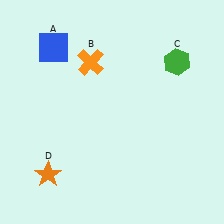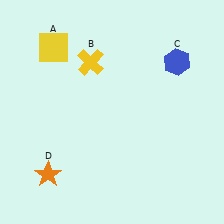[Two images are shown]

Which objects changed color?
A changed from blue to yellow. B changed from orange to yellow. C changed from green to blue.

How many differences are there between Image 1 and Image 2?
There are 3 differences between the two images.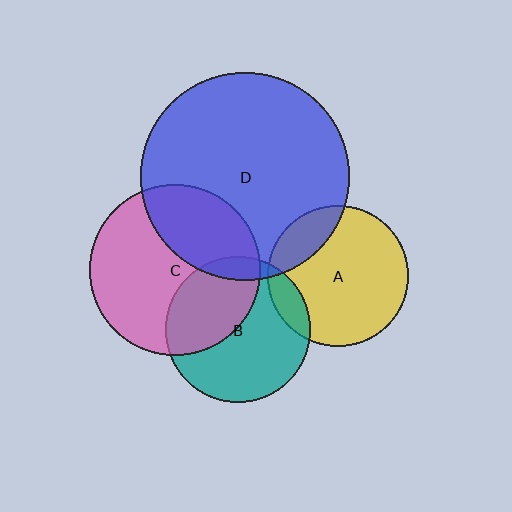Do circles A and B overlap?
Yes.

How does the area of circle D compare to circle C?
Approximately 1.5 times.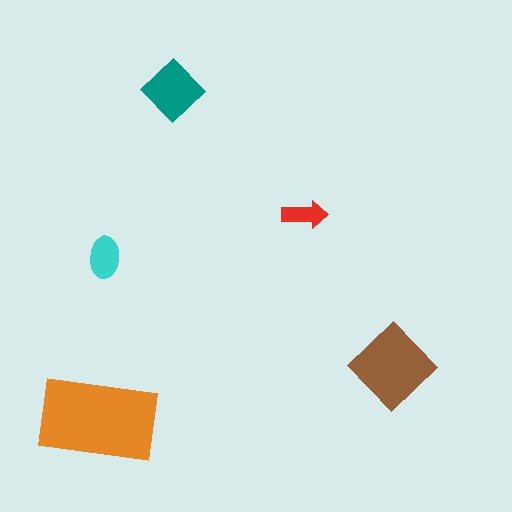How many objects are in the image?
There are 5 objects in the image.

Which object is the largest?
The orange rectangle.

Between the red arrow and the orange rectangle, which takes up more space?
The orange rectangle.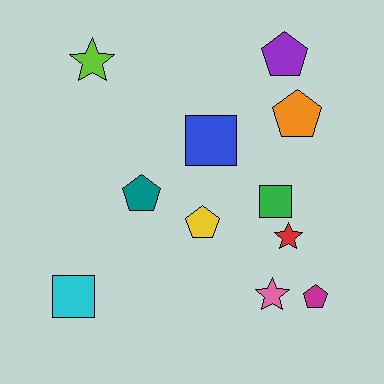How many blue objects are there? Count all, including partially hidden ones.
There is 1 blue object.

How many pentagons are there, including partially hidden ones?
There are 5 pentagons.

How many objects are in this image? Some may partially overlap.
There are 11 objects.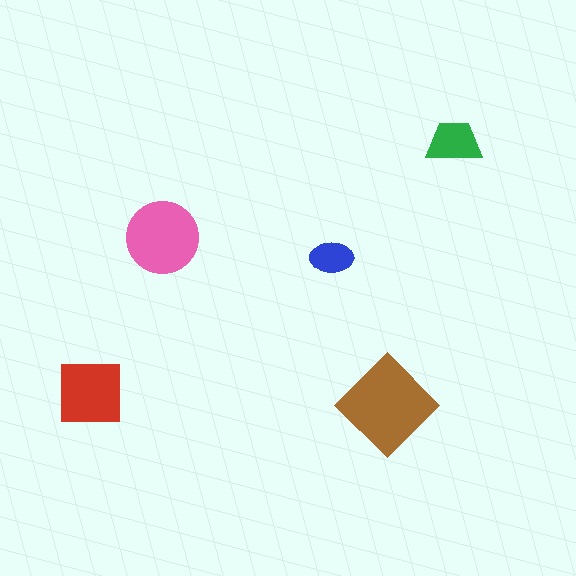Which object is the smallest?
The blue ellipse.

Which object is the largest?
The brown diamond.